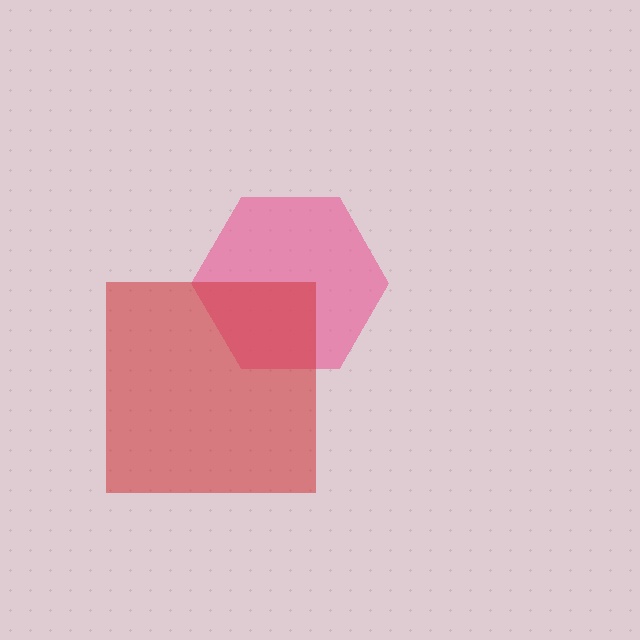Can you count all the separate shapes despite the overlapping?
Yes, there are 2 separate shapes.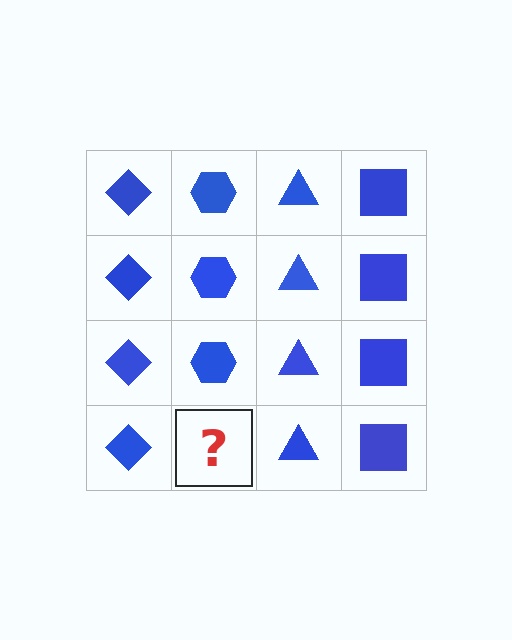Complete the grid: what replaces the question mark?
The question mark should be replaced with a blue hexagon.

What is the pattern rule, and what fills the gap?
The rule is that each column has a consistent shape. The gap should be filled with a blue hexagon.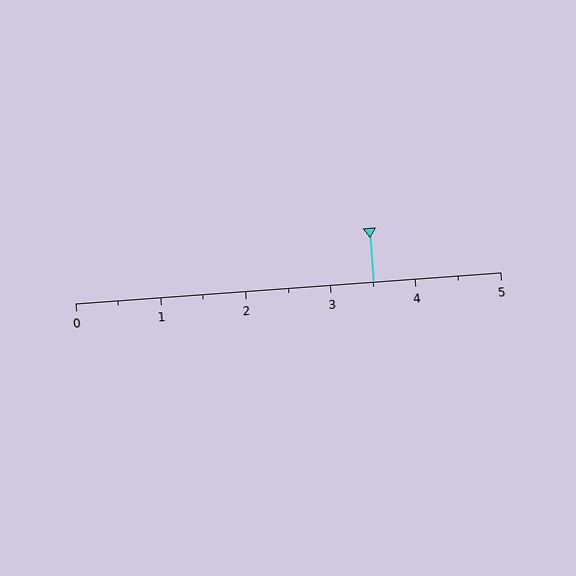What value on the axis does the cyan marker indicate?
The marker indicates approximately 3.5.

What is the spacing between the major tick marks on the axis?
The major ticks are spaced 1 apart.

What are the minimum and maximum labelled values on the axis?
The axis runs from 0 to 5.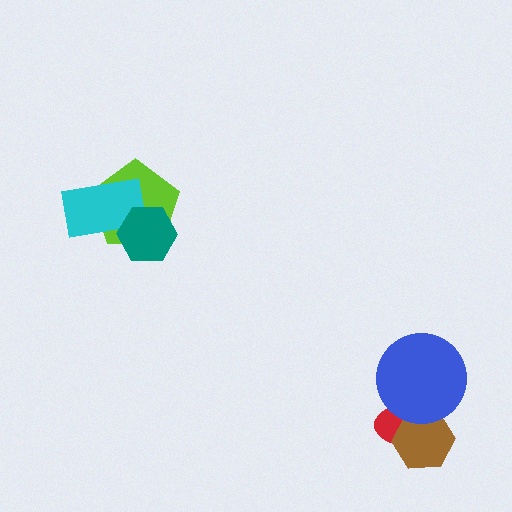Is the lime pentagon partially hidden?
Yes, it is partially covered by another shape.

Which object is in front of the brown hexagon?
The blue circle is in front of the brown hexagon.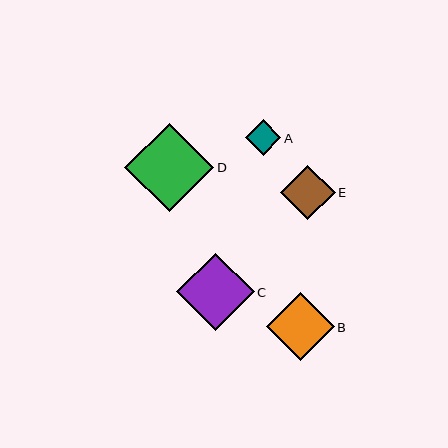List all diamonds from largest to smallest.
From largest to smallest: D, C, B, E, A.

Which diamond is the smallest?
Diamond A is the smallest with a size of approximately 36 pixels.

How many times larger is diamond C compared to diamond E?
Diamond C is approximately 1.4 times the size of diamond E.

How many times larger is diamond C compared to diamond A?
Diamond C is approximately 2.2 times the size of diamond A.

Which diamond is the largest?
Diamond D is the largest with a size of approximately 89 pixels.